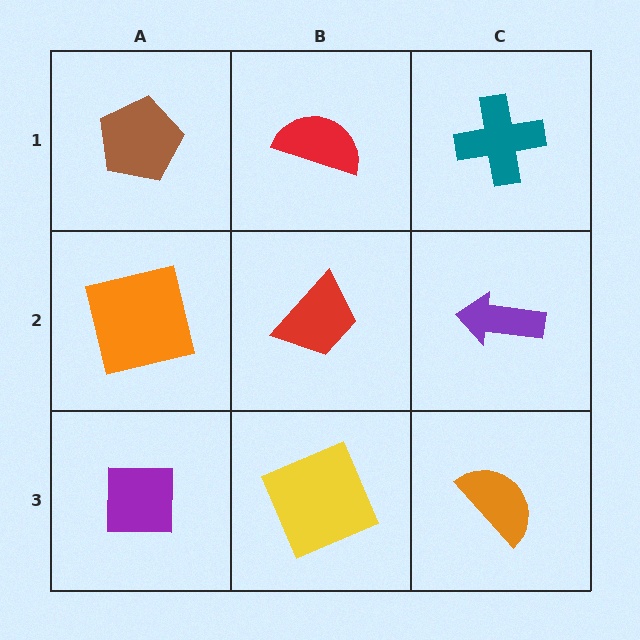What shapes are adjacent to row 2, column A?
A brown pentagon (row 1, column A), a purple square (row 3, column A), a red trapezoid (row 2, column B).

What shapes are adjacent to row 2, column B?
A red semicircle (row 1, column B), a yellow square (row 3, column B), an orange square (row 2, column A), a purple arrow (row 2, column C).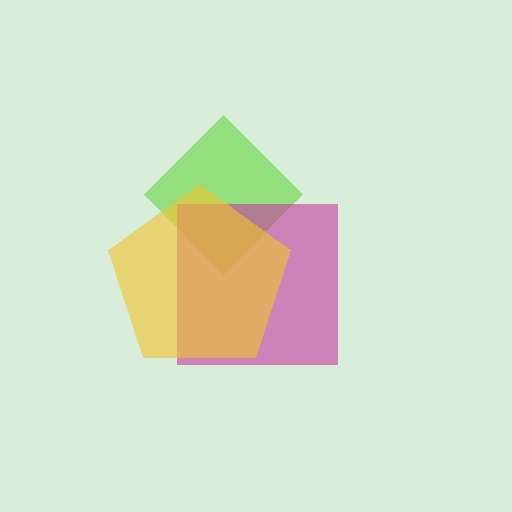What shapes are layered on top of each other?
The layered shapes are: a lime diamond, a magenta square, a yellow pentagon.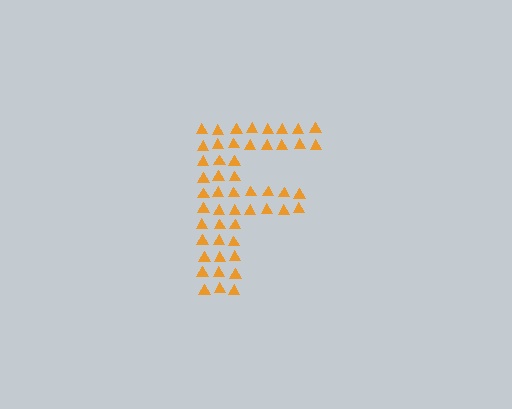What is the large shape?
The large shape is the letter F.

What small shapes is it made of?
It is made of small triangles.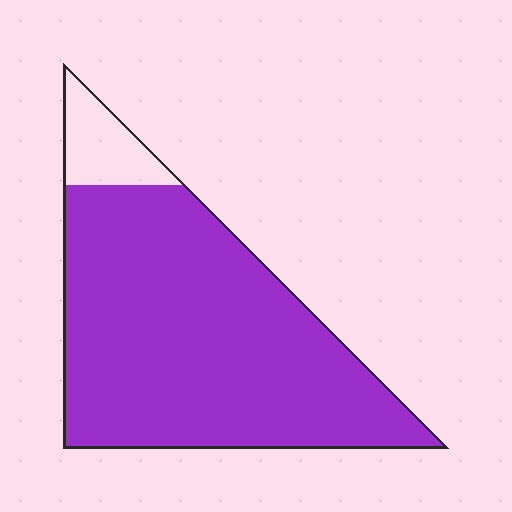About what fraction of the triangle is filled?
About nine tenths (9/10).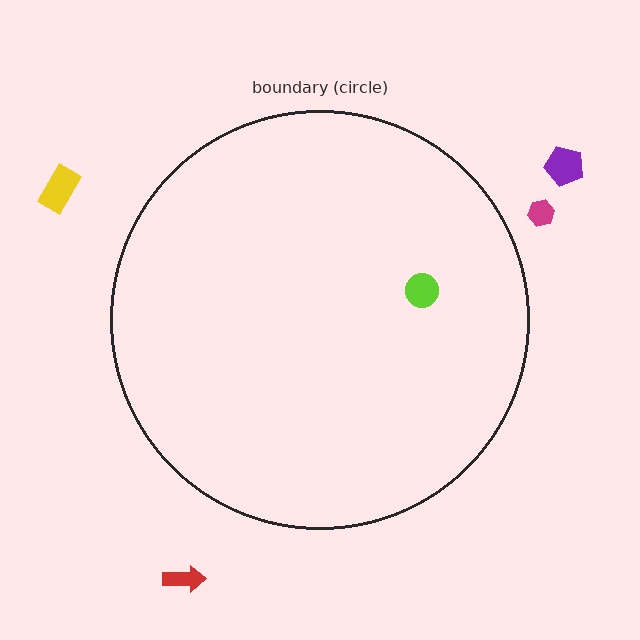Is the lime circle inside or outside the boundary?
Inside.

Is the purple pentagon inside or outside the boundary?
Outside.